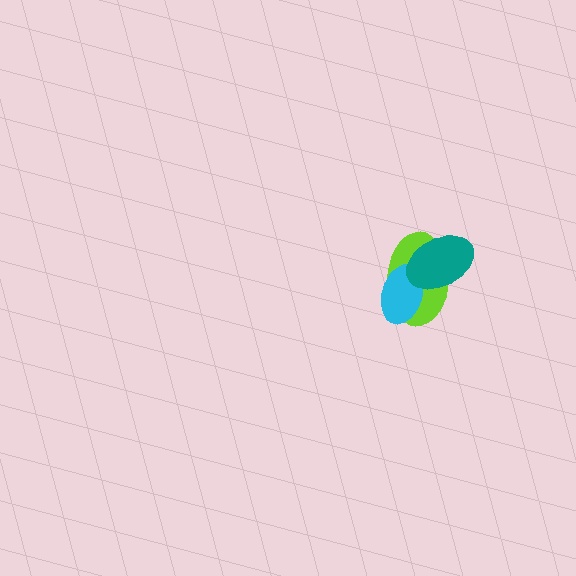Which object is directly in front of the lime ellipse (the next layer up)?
The cyan ellipse is directly in front of the lime ellipse.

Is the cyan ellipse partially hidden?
Yes, it is partially covered by another shape.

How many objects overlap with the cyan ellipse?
2 objects overlap with the cyan ellipse.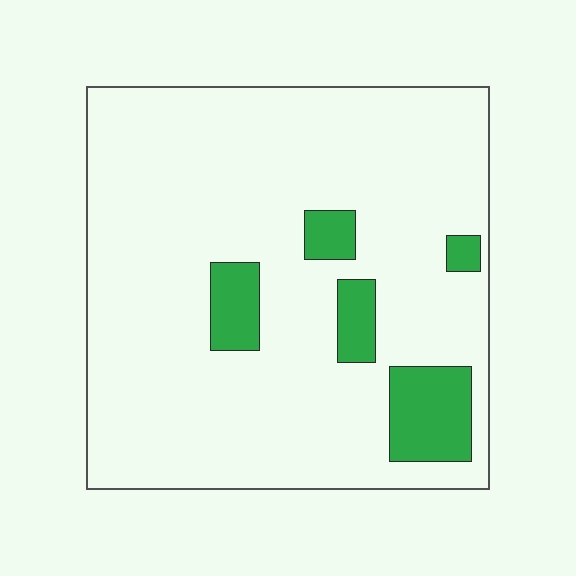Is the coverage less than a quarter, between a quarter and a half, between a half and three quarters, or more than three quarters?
Less than a quarter.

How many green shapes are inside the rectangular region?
5.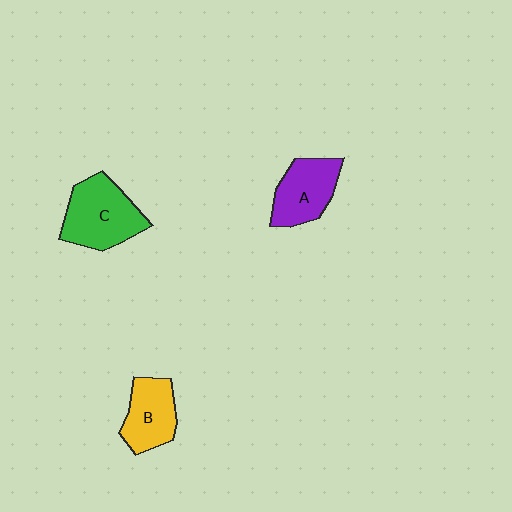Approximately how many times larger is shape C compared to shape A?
Approximately 1.3 times.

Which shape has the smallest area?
Shape B (yellow).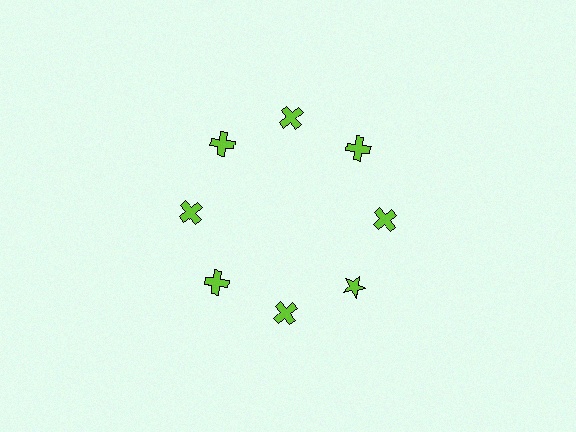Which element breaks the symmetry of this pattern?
The lime star at roughly the 4 o'clock position breaks the symmetry. All other shapes are lime crosses.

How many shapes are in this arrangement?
There are 8 shapes arranged in a ring pattern.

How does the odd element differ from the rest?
It has a different shape: star instead of cross.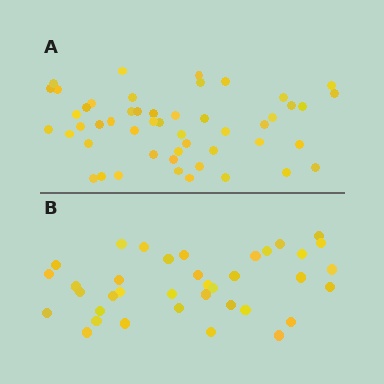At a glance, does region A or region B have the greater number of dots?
Region A (the top region) has more dots.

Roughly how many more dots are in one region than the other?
Region A has approximately 15 more dots than region B.